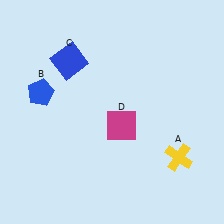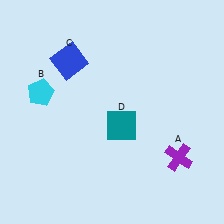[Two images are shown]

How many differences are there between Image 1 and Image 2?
There are 3 differences between the two images.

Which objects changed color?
A changed from yellow to purple. B changed from blue to cyan. D changed from magenta to teal.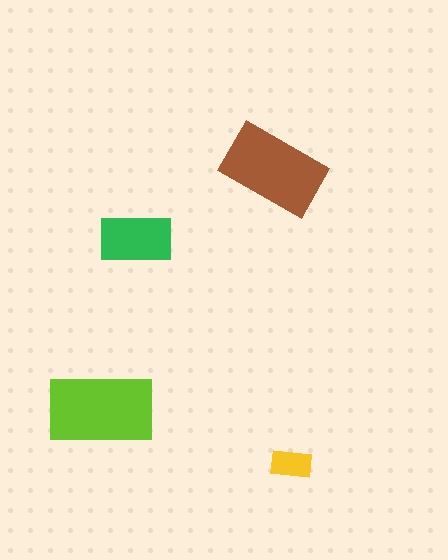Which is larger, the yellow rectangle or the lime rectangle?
The lime one.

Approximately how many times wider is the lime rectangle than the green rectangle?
About 1.5 times wider.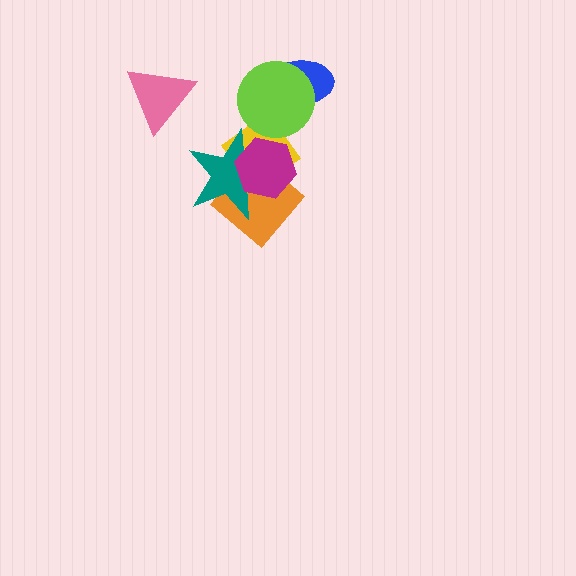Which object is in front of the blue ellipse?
The lime circle is in front of the blue ellipse.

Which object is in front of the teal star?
The magenta hexagon is in front of the teal star.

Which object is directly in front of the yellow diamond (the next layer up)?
The lime circle is directly in front of the yellow diamond.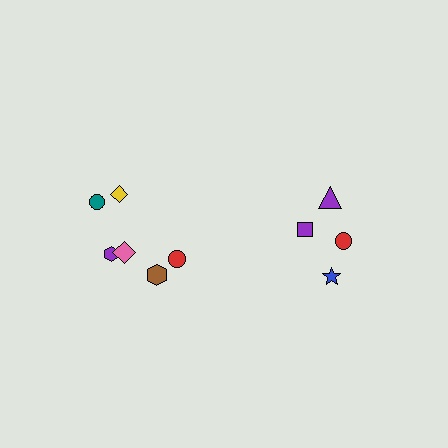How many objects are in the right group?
There are 4 objects.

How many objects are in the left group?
There are 6 objects.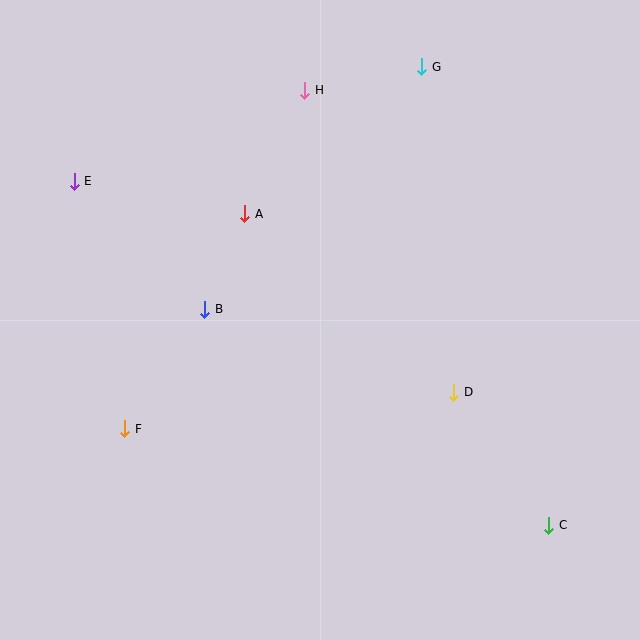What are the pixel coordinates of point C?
Point C is at (549, 525).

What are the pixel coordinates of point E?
Point E is at (74, 181).